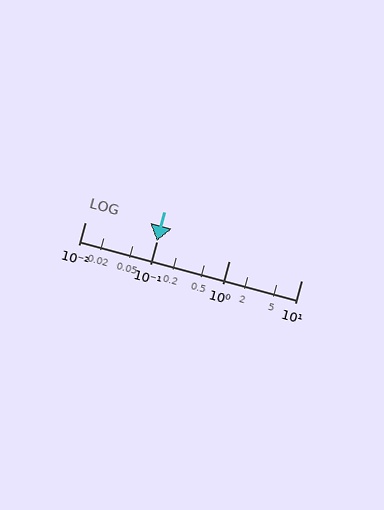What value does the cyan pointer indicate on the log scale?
The pointer indicates approximately 0.1.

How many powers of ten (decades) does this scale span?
The scale spans 3 decades, from 0.01 to 10.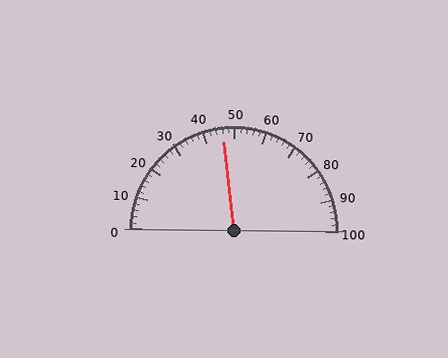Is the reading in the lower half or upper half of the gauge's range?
The reading is in the lower half of the range (0 to 100).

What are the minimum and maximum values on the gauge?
The gauge ranges from 0 to 100.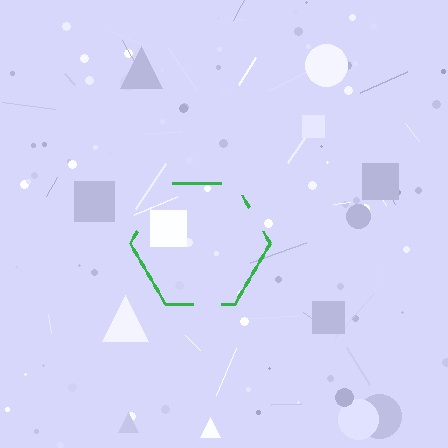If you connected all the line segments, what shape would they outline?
They would outline a hexagon.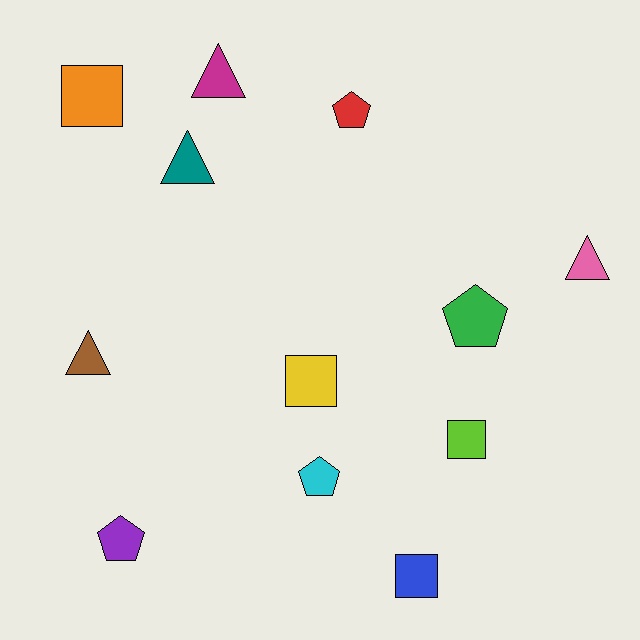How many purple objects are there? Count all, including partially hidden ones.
There is 1 purple object.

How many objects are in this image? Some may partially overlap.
There are 12 objects.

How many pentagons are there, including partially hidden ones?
There are 4 pentagons.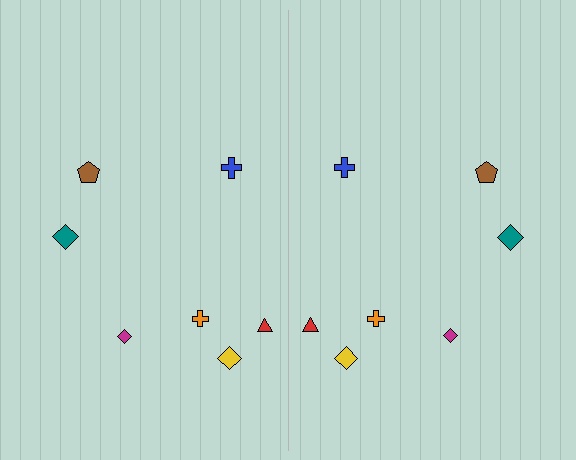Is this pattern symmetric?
Yes, this pattern has bilateral (reflection) symmetry.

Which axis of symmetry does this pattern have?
The pattern has a vertical axis of symmetry running through the center of the image.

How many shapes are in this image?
There are 14 shapes in this image.